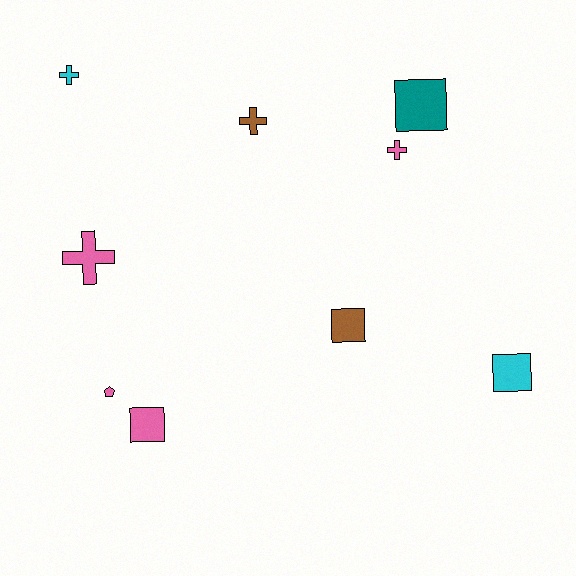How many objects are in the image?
There are 9 objects.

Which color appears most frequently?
Pink, with 4 objects.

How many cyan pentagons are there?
There are no cyan pentagons.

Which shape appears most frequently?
Cross, with 4 objects.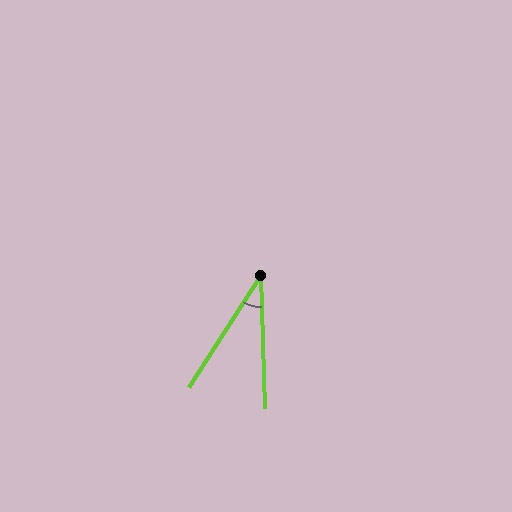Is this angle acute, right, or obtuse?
It is acute.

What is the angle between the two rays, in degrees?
Approximately 34 degrees.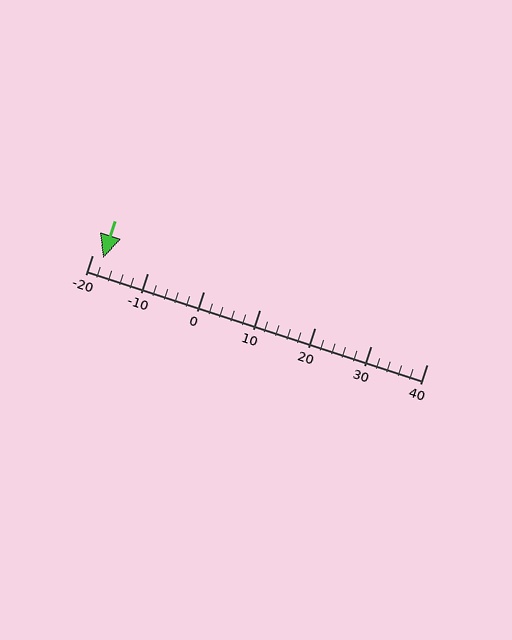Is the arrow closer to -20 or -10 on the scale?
The arrow is closer to -20.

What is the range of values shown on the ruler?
The ruler shows values from -20 to 40.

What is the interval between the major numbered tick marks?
The major tick marks are spaced 10 units apart.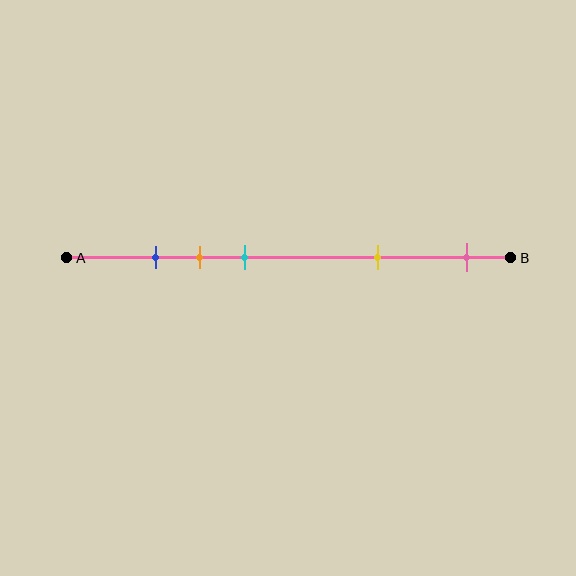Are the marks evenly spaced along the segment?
No, the marks are not evenly spaced.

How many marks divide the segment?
There are 5 marks dividing the segment.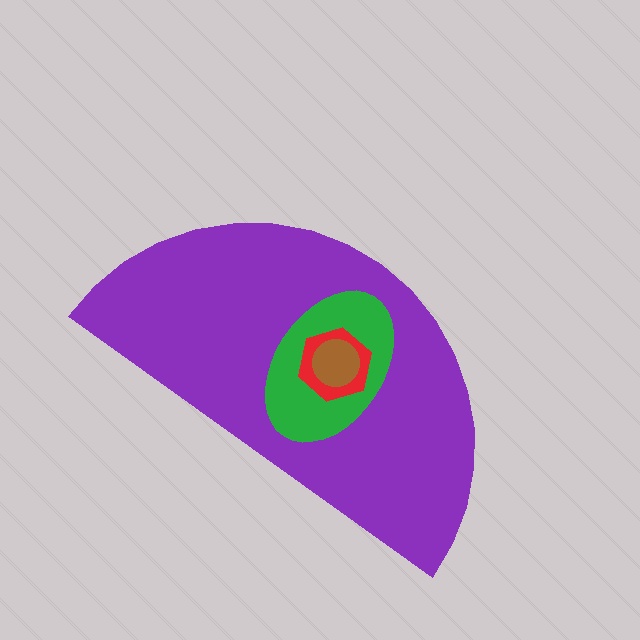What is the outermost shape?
The purple semicircle.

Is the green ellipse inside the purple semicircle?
Yes.